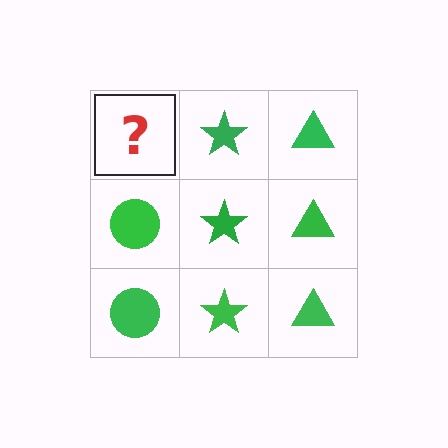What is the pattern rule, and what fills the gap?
The rule is that each column has a consistent shape. The gap should be filled with a green circle.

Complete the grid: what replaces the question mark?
The question mark should be replaced with a green circle.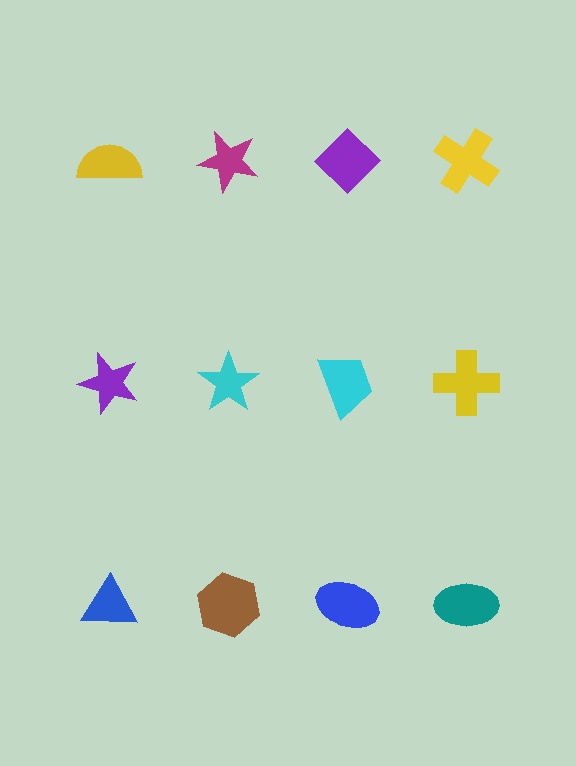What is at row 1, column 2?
A magenta star.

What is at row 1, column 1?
A yellow semicircle.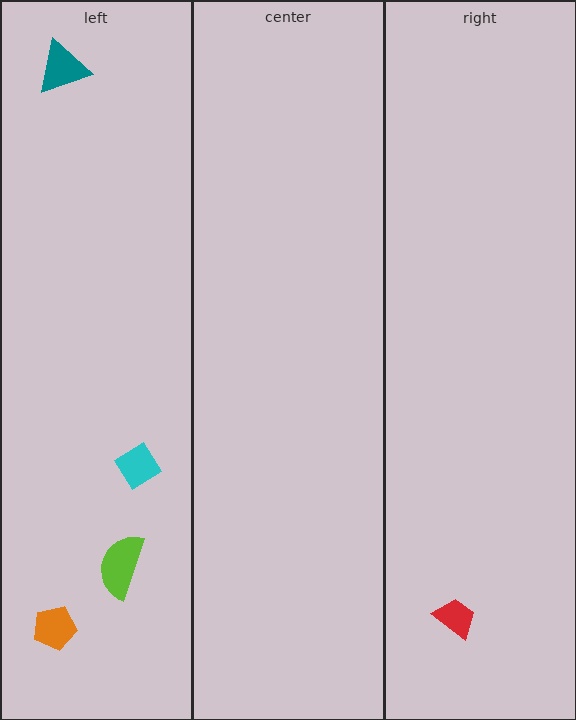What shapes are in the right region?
The red trapezoid.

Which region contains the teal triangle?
The left region.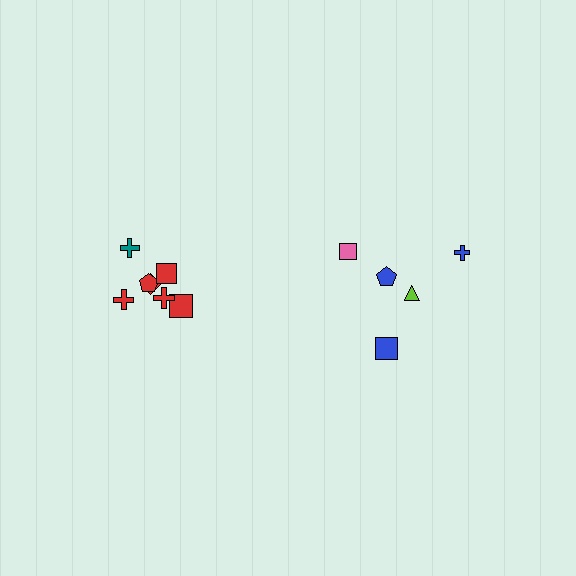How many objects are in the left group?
There are 7 objects.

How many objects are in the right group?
There are 5 objects.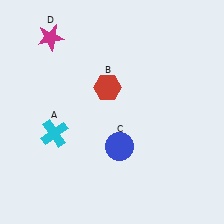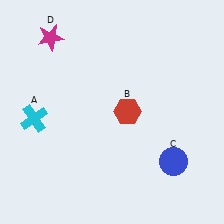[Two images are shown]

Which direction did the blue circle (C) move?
The blue circle (C) moved right.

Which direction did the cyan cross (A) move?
The cyan cross (A) moved left.